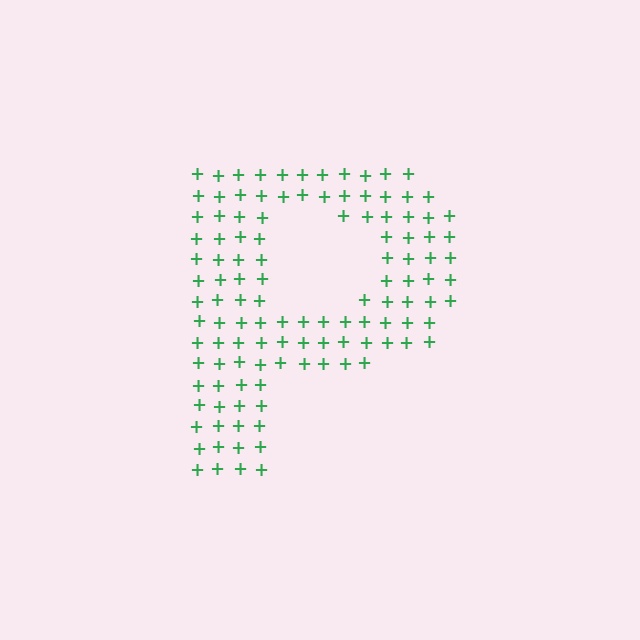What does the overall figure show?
The overall figure shows the letter P.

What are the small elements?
The small elements are plus signs.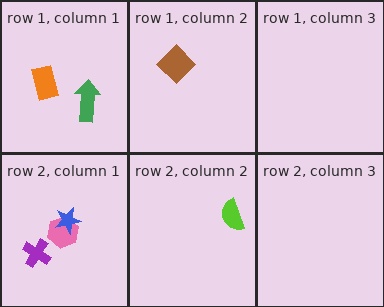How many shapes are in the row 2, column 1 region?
3.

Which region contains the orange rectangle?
The row 1, column 1 region.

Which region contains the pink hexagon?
The row 2, column 1 region.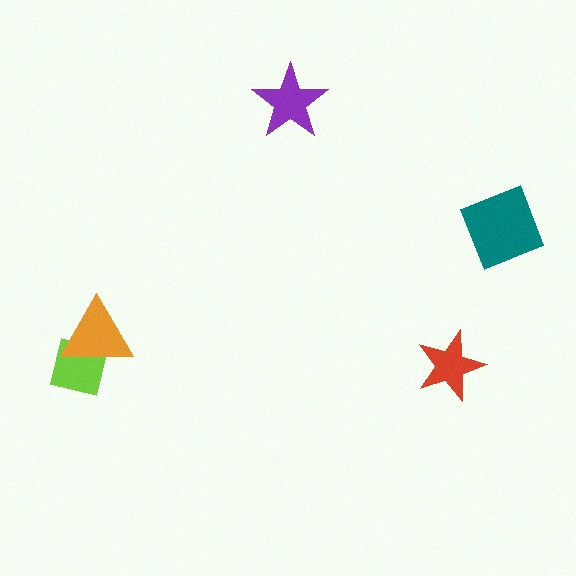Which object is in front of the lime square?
The orange triangle is in front of the lime square.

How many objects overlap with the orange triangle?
1 object overlaps with the orange triangle.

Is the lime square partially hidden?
Yes, it is partially covered by another shape.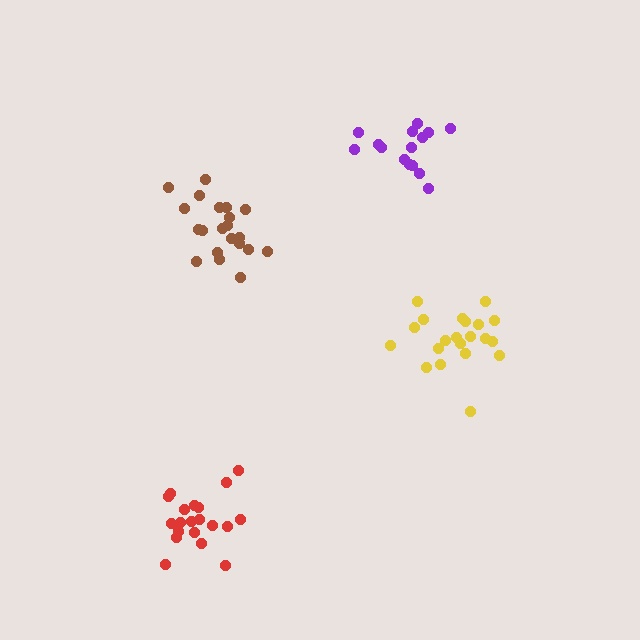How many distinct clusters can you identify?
There are 4 distinct clusters.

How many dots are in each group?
Group 1: 21 dots, Group 2: 15 dots, Group 3: 20 dots, Group 4: 21 dots (77 total).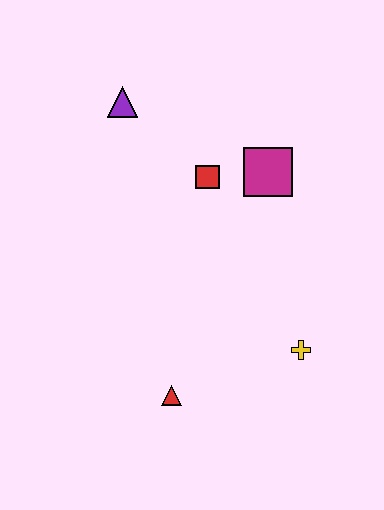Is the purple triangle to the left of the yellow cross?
Yes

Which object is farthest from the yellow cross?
The purple triangle is farthest from the yellow cross.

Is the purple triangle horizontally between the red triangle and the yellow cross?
No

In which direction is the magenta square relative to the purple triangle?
The magenta square is to the right of the purple triangle.